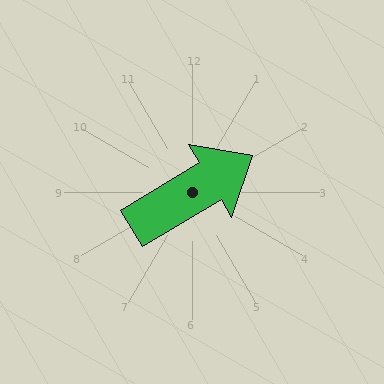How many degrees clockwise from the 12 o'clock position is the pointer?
Approximately 59 degrees.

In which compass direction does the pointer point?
Northeast.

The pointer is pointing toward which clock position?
Roughly 2 o'clock.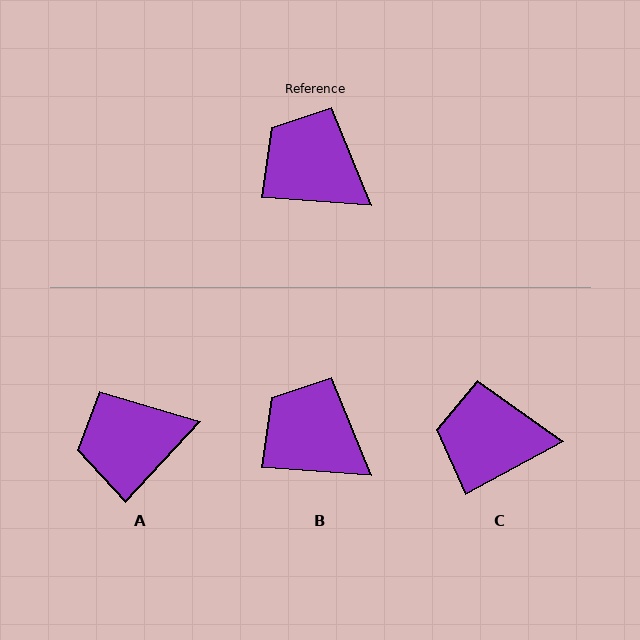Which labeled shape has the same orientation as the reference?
B.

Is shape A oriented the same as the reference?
No, it is off by about 51 degrees.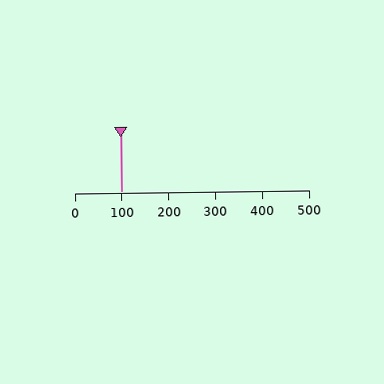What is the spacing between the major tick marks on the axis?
The major ticks are spaced 100 apart.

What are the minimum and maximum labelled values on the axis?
The axis runs from 0 to 500.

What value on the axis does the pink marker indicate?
The marker indicates approximately 100.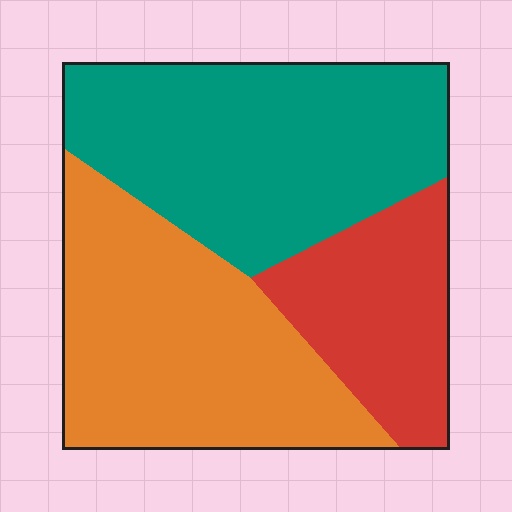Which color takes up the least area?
Red, at roughly 20%.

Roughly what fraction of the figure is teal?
Teal covers 41% of the figure.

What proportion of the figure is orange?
Orange takes up about three eighths (3/8) of the figure.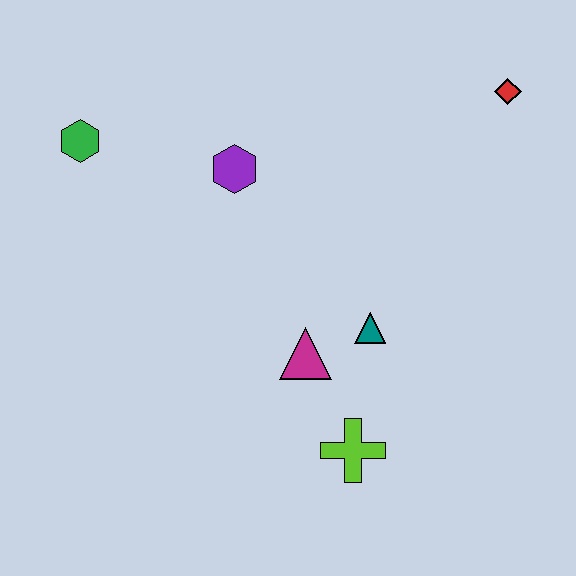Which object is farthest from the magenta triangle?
The red diamond is farthest from the magenta triangle.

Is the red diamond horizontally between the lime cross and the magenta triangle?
No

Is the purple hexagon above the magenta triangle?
Yes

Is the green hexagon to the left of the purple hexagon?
Yes